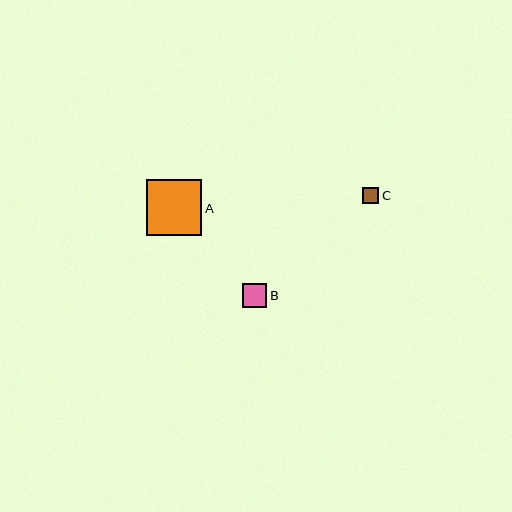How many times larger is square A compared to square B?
Square A is approximately 2.3 times the size of square B.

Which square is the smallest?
Square C is the smallest with a size of approximately 17 pixels.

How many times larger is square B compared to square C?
Square B is approximately 1.5 times the size of square C.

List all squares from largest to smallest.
From largest to smallest: A, B, C.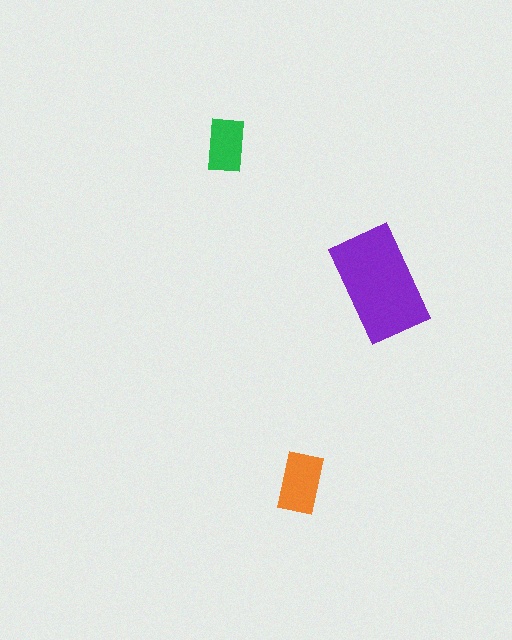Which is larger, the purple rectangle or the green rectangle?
The purple one.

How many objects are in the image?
There are 3 objects in the image.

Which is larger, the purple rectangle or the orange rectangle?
The purple one.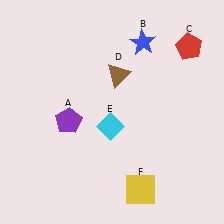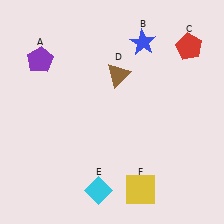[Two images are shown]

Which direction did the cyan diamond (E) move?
The cyan diamond (E) moved down.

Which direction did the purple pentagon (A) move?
The purple pentagon (A) moved up.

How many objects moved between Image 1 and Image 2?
2 objects moved between the two images.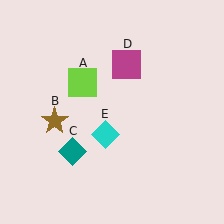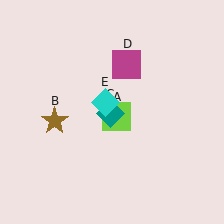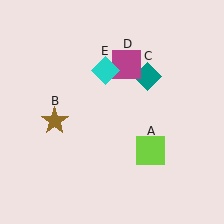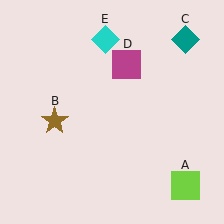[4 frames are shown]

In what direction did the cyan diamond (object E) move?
The cyan diamond (object E) moved up.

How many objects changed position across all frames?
3 objects changed position: lime square (object A), teal diamond (object C), cyan diamond (object E).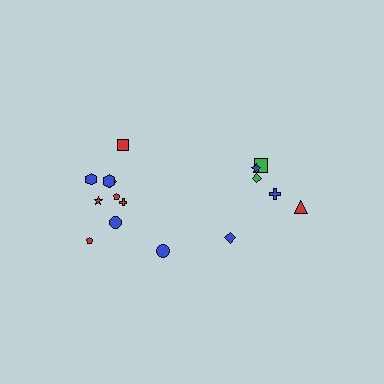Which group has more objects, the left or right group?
The left group.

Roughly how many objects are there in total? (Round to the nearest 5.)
Roughly 15 objects in total.